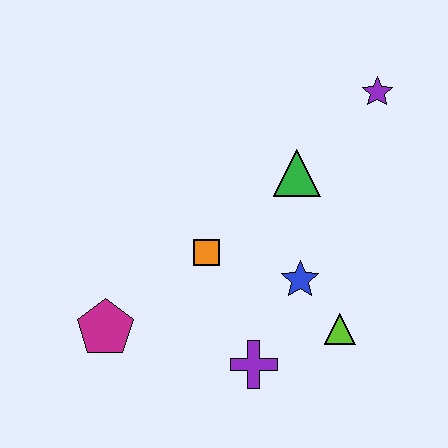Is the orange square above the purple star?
No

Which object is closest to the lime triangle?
The blue star is closest to the lime triangle.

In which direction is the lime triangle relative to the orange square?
The lime triangle is to the right of the orange square.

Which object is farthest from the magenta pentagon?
The purple star is farthest from the magenta pentagon.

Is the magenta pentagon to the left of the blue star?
Yes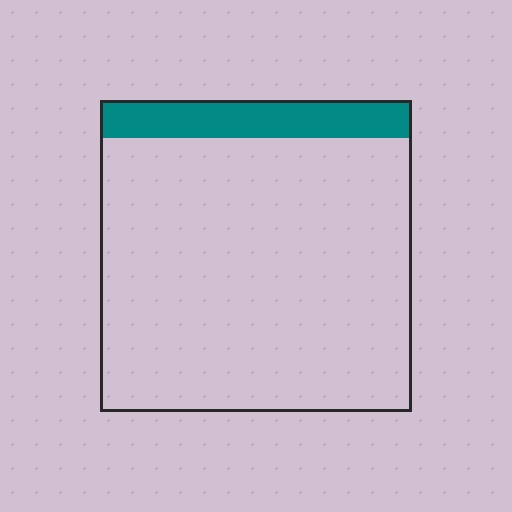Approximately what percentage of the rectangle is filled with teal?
Approximately 10%.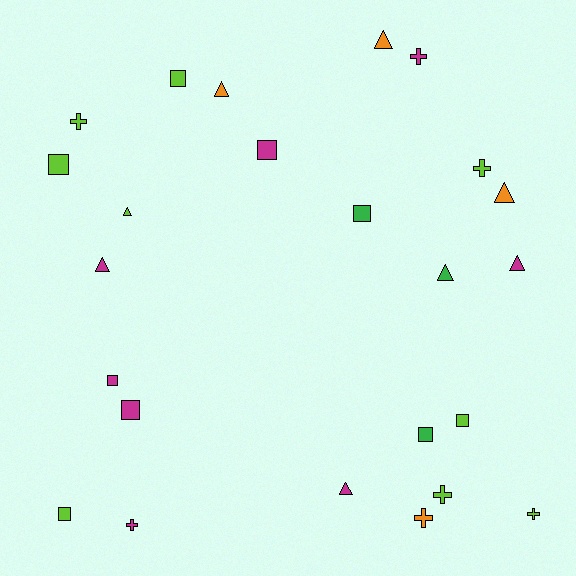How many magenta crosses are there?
There are 2 magenta crosses.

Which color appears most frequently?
Lime, with 9 objects.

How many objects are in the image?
There are 24 objects.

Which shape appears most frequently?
Square, with 9 objects.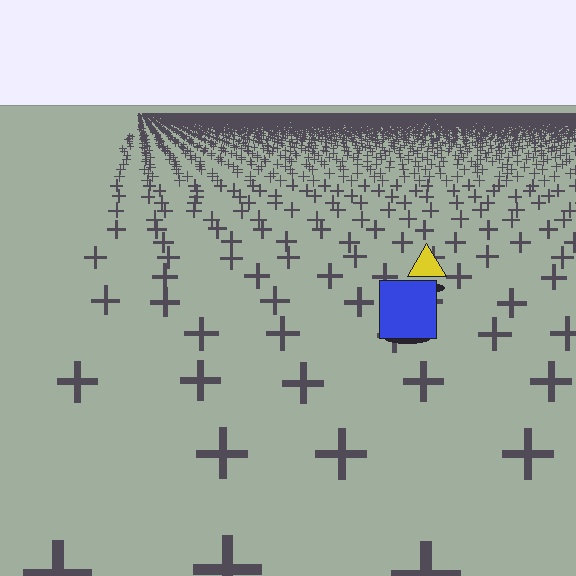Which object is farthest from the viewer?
The yellow triangle is farthest from the viewer. It appears smaller and the ground texture around it is denser.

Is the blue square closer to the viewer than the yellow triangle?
Yes. The blue square is closer — you can tell from the texture gradient: the ground texture is coarser near it.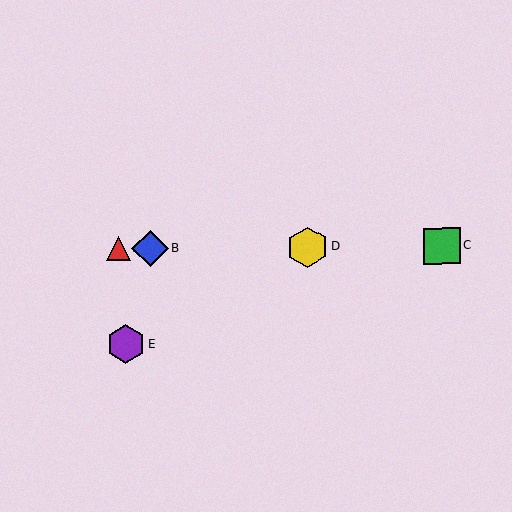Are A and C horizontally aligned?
Yes, both are at y≈249.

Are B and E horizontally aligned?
No, B is at y≈248 and E is at y≈344.